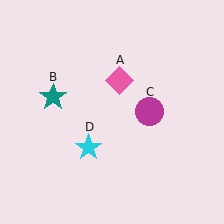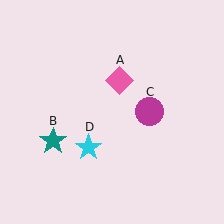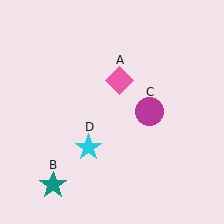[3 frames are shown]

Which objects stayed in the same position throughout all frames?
Pink diamond (object A) and magenta circle (object C) and cyan star (object D) remained stationary.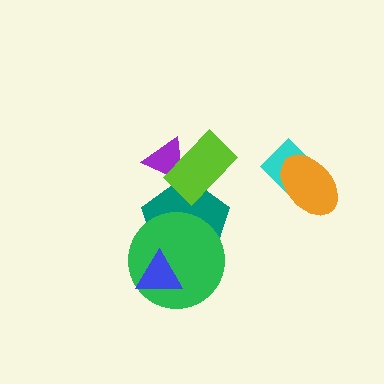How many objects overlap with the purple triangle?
2 objects overlap with the purple triangle.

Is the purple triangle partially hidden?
Yes, it is partially covered by another shape.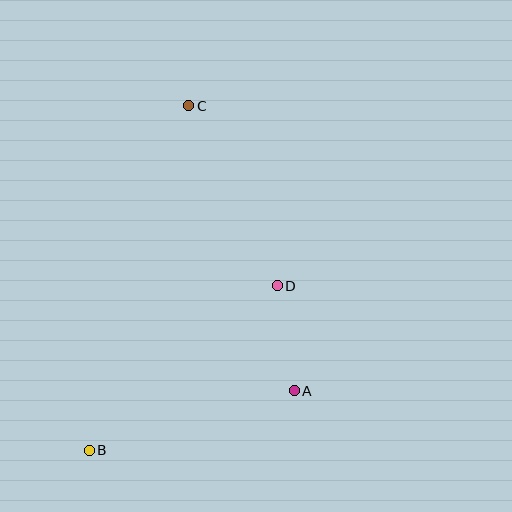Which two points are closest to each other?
Points A and D are closest to each other.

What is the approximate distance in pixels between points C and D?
The distance between C and D is approximately 200 pixels.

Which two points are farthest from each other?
Points B and C are farthest from each other.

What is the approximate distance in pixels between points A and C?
The distance between A and C is approximately 304 pixels.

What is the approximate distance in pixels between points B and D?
The distance between B and D is approximately 250 pixels.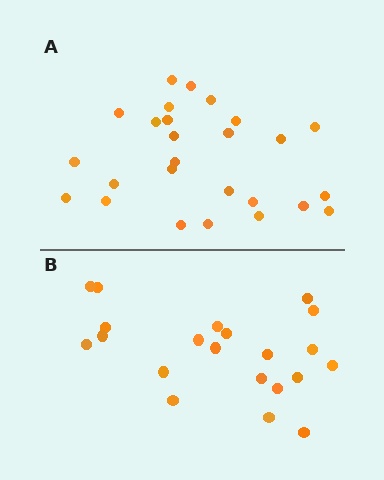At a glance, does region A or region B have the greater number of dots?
Region A (the top region) has more dots.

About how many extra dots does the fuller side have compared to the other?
Region A has about 5 more dots than region B.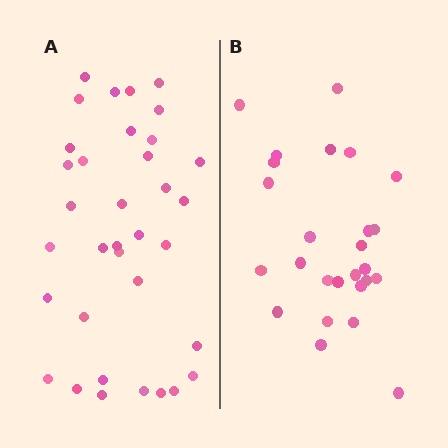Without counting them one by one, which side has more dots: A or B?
Region A (the left region) has more dots.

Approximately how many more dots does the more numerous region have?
Region A has roughly 8 or so more dots than region B.